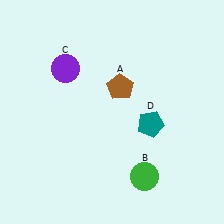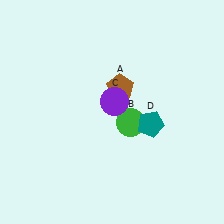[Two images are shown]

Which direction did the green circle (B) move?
The green circle (B) moved up.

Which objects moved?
The objects that moved are: the green circle (B), the purple circle (C).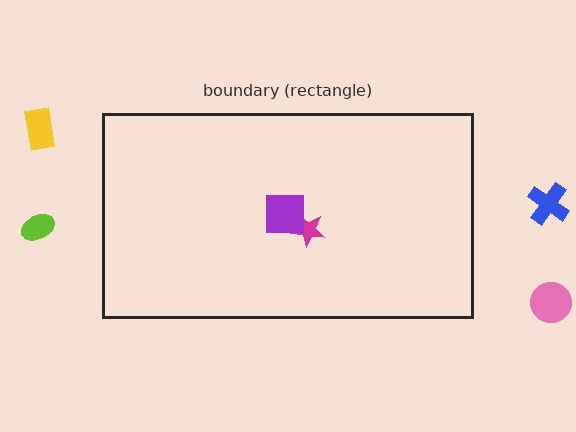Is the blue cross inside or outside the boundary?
Outside.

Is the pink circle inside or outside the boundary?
Outside.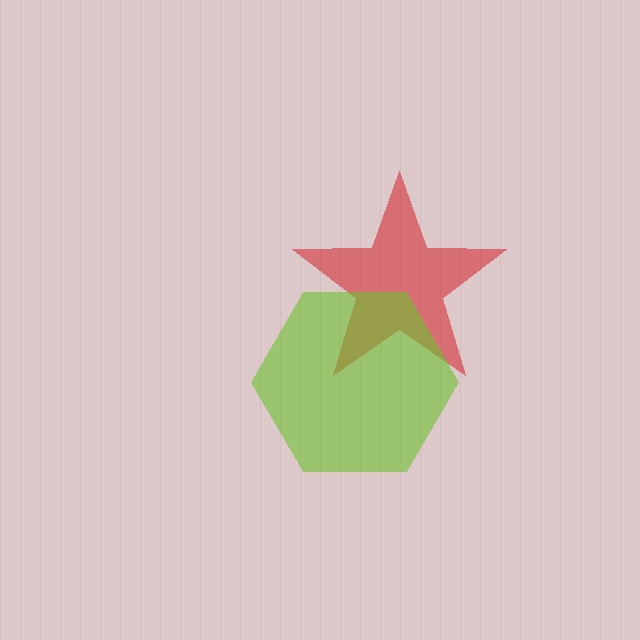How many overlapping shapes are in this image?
There are 2 overlapping shapes in the image.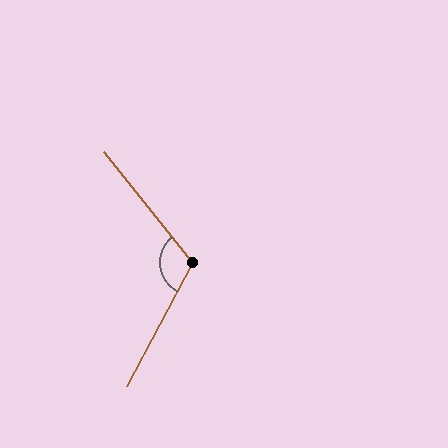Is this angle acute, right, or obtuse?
It is obtuse.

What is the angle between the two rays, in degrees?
Approximately 113 degrees.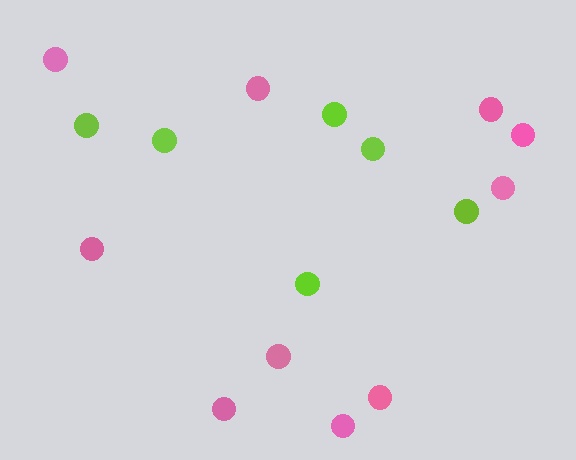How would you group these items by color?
There are 2 groups: one group of pink circles (10) and one group of lime circles (6).